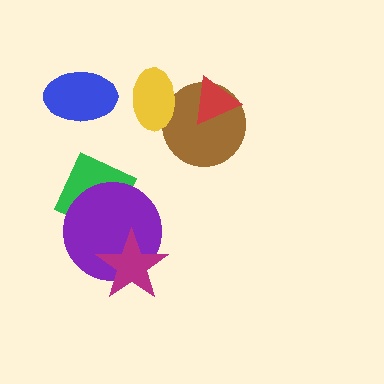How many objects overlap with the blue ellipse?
0 objects overlap with the blue ellipse.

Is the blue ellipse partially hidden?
No, no other shape covers it.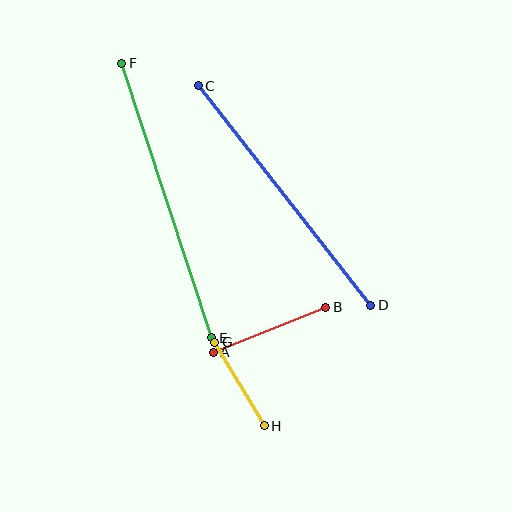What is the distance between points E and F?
The distance is approximately 289 pixels.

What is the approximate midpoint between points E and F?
The midpoint is at approximately (167, 200) pixels.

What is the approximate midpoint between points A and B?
The midpoint is at approximately (270, 330) pixels.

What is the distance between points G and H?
The distance is approximately 97 pixels.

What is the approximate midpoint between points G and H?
The midpoint is at approximately (240, 384) pixels.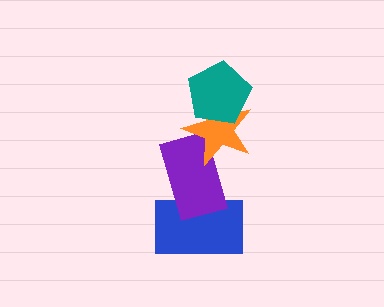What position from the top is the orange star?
The orange star is 2nd from the top.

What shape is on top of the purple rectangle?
The orange star is on top of the purple rectangle.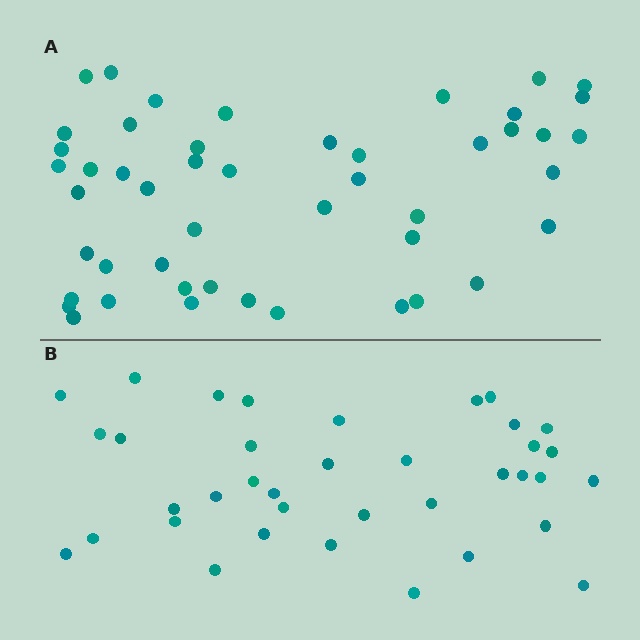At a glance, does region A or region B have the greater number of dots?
Region A (the top region) has more dots.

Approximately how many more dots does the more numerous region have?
Region A has roughly 12 or so more dots than region B.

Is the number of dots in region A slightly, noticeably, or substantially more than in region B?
Region A has noticeably more, but not dramatically so. The ratio is roughly 1.3 to 1.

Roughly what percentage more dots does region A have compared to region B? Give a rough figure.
About 30% more.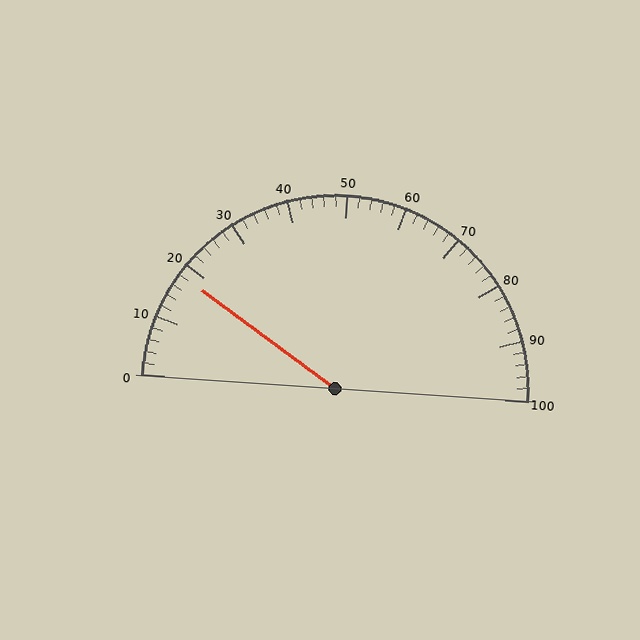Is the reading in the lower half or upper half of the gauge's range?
The reading is in the lower half of the range (0 to 100).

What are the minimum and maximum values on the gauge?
The gauge ranges from 0 to 100.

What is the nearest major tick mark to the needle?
The nearest major tick mark is 20.